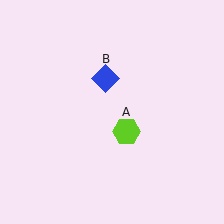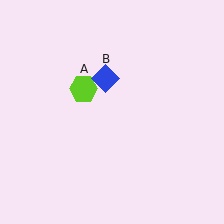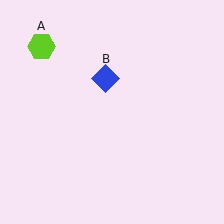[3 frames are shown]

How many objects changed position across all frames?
1 object changed position: lime hexagon (object A).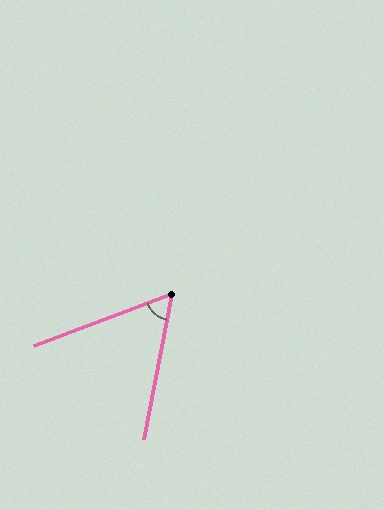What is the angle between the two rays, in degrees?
Approximately 59 degrees.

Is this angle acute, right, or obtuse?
It is acute.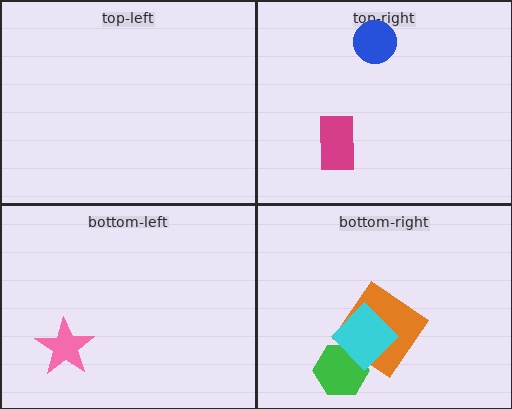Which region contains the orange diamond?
The bottom-right region.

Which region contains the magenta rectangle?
The top-right region.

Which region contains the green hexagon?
The bottom-right region.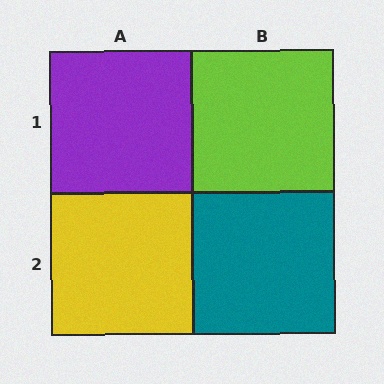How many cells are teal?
1 cell is teal.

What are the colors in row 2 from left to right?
Yellow, teal.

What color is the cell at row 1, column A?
Purple.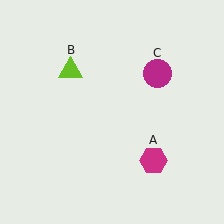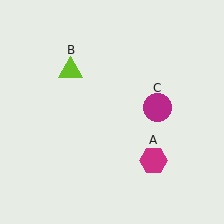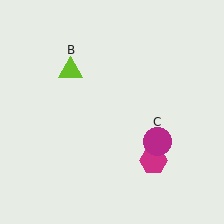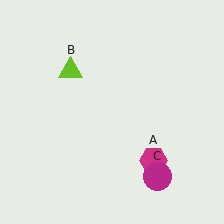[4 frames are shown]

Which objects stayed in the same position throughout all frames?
Magenta hexagon (object A) and lime triangle (object B) remained stationary.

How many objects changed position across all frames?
1 object changed position: magenta circle (object C).